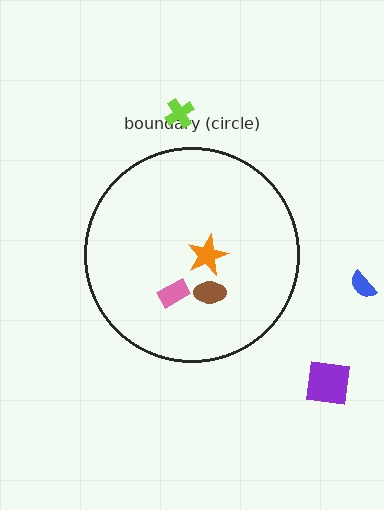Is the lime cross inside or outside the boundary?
Outside.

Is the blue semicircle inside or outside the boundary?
Outside.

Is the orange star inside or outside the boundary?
Inside.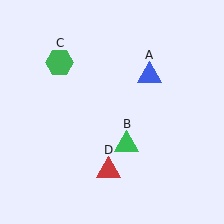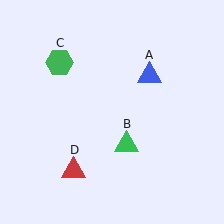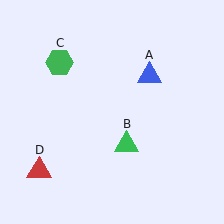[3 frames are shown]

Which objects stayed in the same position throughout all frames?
Blue triangle (object A) and green triangle (object B) and green hexagon (object C) remained stationary.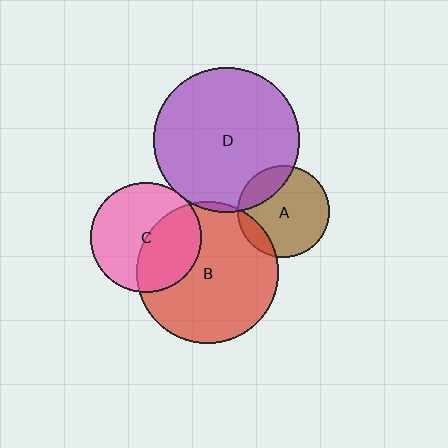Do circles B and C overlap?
Yes.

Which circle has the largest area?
Circle D (purple).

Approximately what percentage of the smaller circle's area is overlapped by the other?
Approximately 40%.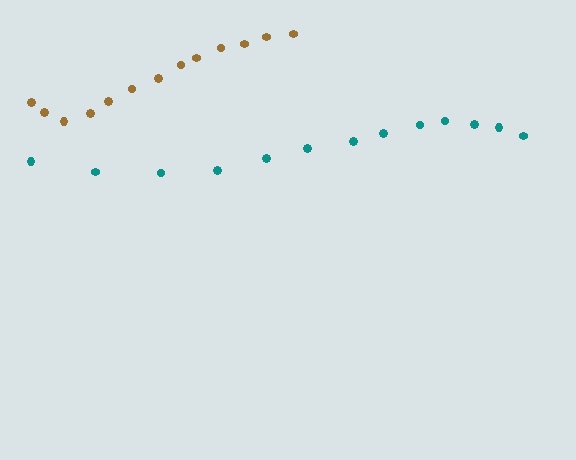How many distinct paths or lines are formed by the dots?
There are 2 distinct paths.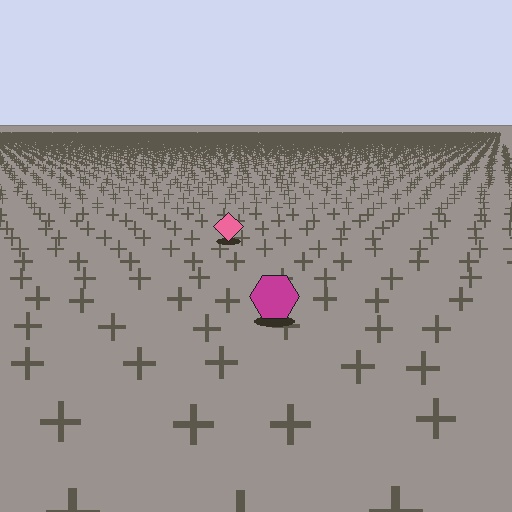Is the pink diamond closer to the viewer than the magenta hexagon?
No. The magenta hexagon is closer — you can tell from the texture gradient: the ground texture is coarser near it.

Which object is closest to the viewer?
The magenta hexagon is closest. The texture marks near it are larger and more spread out.